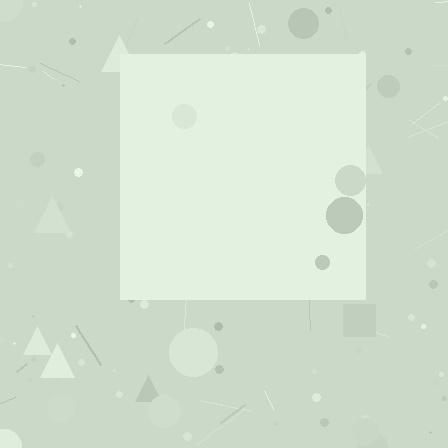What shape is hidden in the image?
A square is hidden in the image.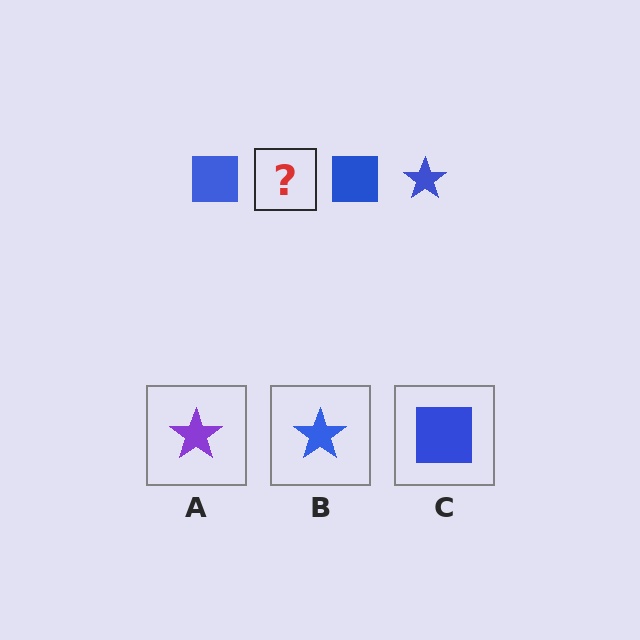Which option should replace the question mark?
Option B.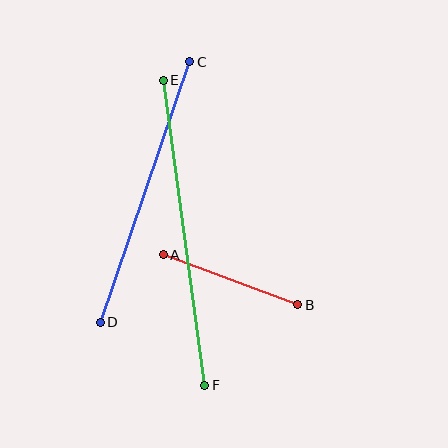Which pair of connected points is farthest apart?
Points E and F are farthest apart.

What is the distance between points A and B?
The distance is approximately 143 pixels.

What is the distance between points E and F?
The distance is approximately 308 pixels.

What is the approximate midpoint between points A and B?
The midpoint is at approximately (231, 280) pixels.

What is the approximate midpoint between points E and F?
The midpoint is at approximately (184, 233) pixels.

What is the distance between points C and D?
The distance is approximately 275 pixels.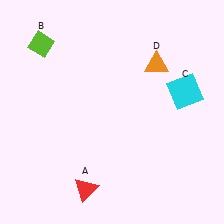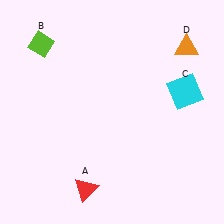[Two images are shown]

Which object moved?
The orange triangle (D) moved right.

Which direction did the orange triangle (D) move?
The orange triangle (D) moved right.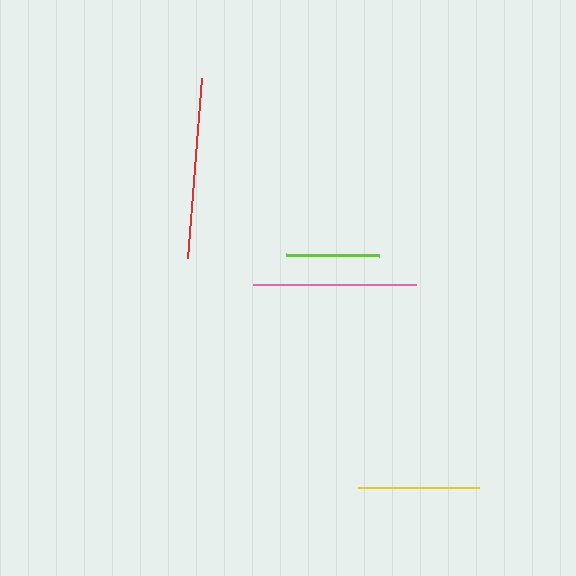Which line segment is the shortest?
The lime line is the shortest at approximately 92 pixels.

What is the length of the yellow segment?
The yellow segment is approximately 121 pixels long.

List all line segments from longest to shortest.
From longest to shortest: red, pink, yellow, lime.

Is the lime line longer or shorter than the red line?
The red line is longer than the lime line.